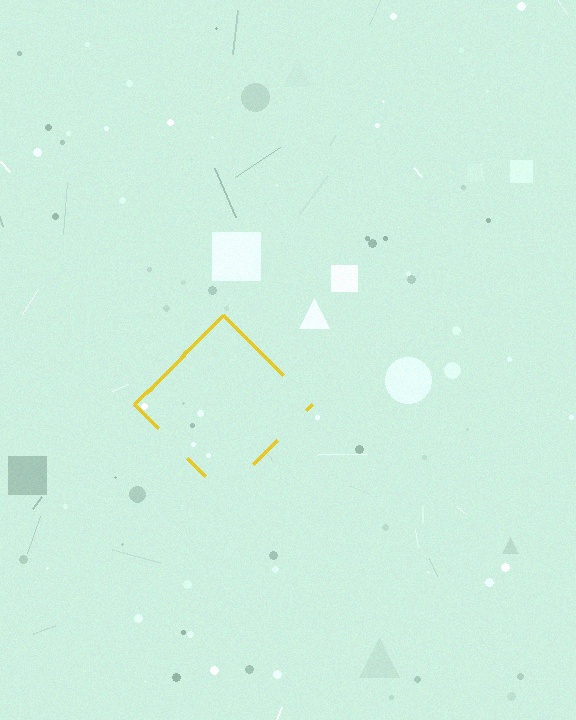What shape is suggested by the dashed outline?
The dashed outline suggests a diamond.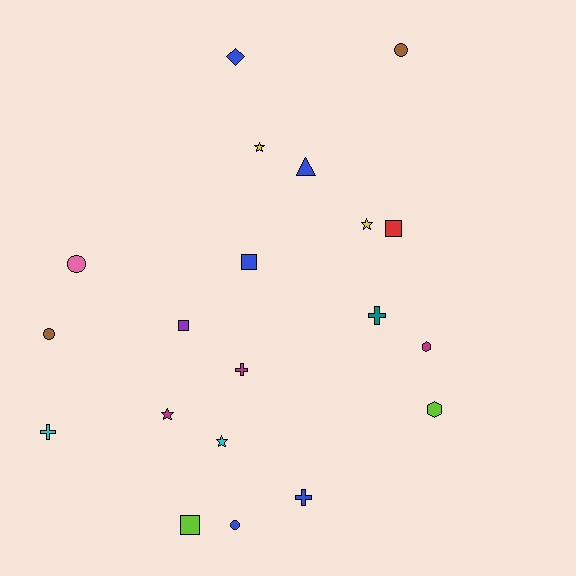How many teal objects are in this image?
There is 1 teal object.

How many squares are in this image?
There are 4 squares.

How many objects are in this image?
There are 20 objects.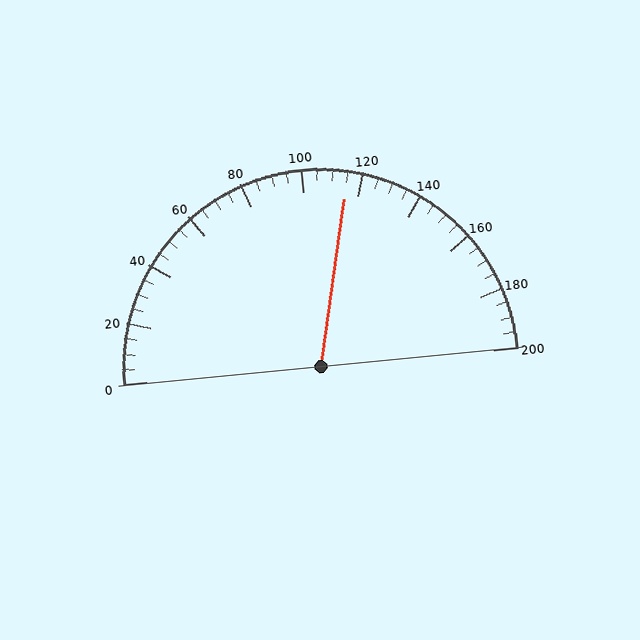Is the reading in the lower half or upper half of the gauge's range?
The reading is in the upper half of the range (0 to 200).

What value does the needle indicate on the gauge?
The needle indicates approximately 115.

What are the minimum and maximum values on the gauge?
The gauge ranges from 0 to 200.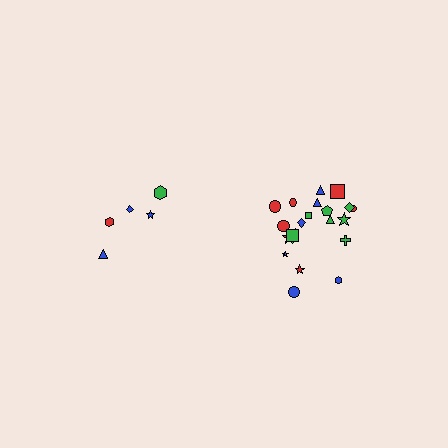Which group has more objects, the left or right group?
The right group.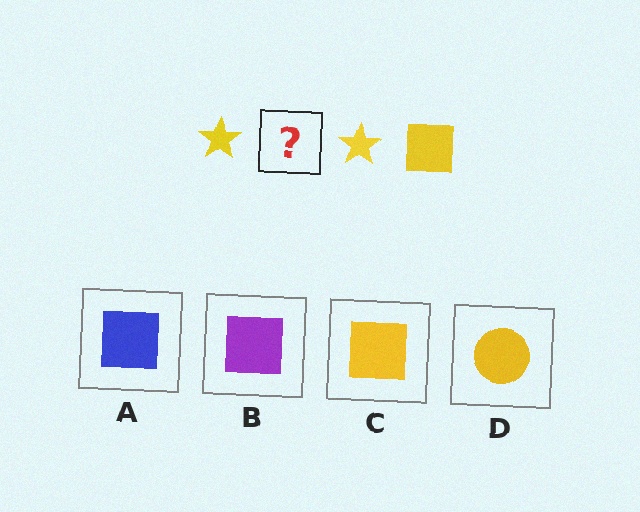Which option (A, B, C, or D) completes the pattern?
C.